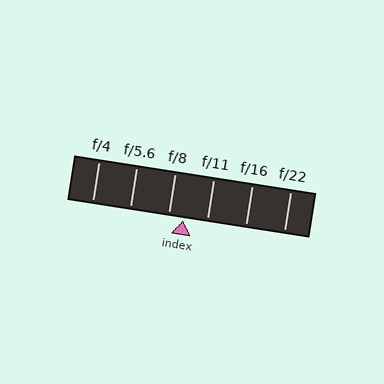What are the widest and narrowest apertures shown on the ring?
The widest aperture shown is f/4 and the narrowest is f/22.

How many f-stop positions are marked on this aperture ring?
There are 6 f-stop positions marked.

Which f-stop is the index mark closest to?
The index mark is closest to f/8.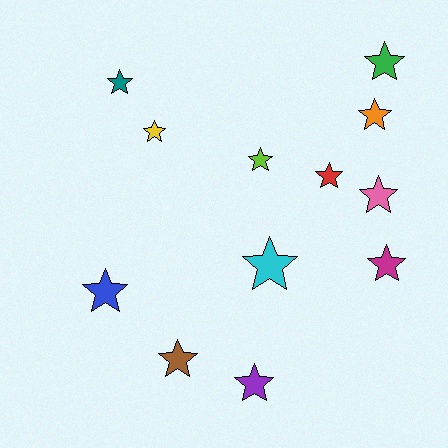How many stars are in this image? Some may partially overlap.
There are 12 stars.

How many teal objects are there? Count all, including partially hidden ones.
There is 1 teal object.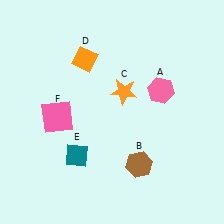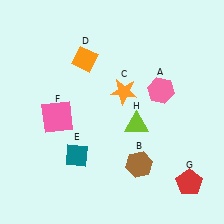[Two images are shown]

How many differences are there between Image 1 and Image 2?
There are 2 differences between the two images.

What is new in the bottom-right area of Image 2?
A lime triangle (H) was added in the bottom-right area of Image 2.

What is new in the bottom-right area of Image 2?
A red pentagon (G) was added in the bottom-right area of Image 2.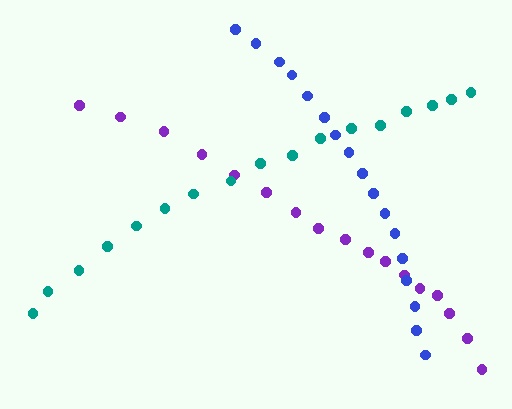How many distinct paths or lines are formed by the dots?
There are 3 distinct paths.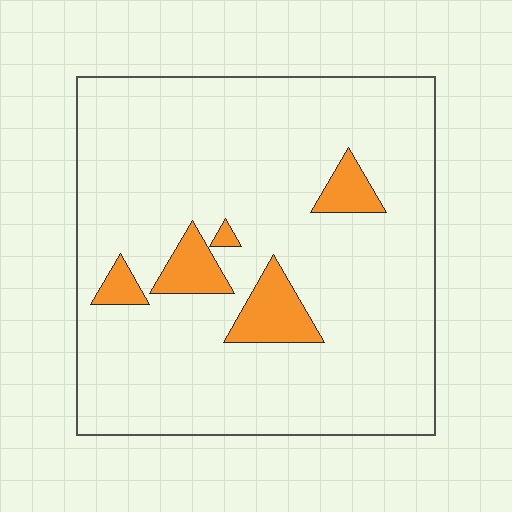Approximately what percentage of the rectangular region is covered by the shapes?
Approximately 10%.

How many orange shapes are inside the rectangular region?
5.